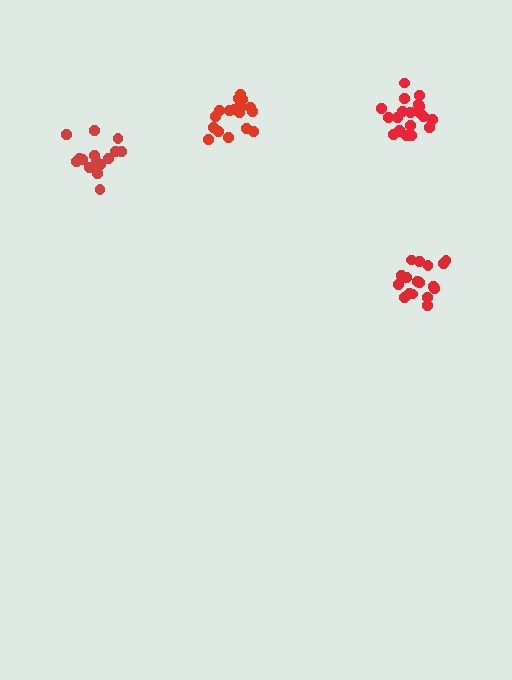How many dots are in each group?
Group 1: 17 dots, Group 2: 20 dots, Group 3: 16 dots, Group 4: 18 dots (71 total).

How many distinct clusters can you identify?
There are 4 distinct clusters.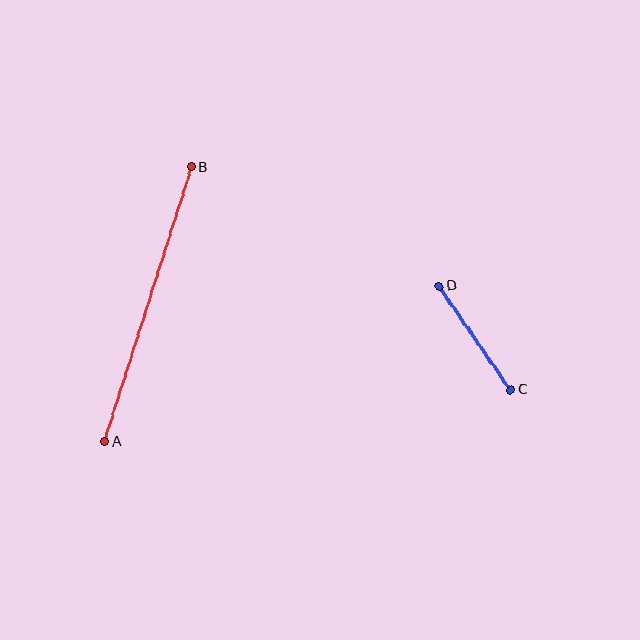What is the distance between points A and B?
The distance is approximately 288 pixels.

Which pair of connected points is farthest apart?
Points A and B are farthest apart.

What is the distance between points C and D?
The distance is approximately 126 pixels.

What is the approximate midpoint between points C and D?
The midpoint is at approximately (475, 338) pixels.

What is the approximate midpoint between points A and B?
The midpoint is at approximately (148, 304) pixels.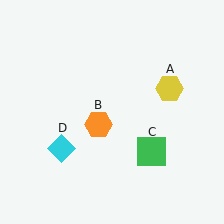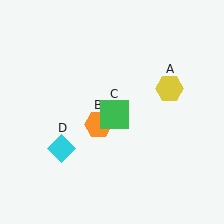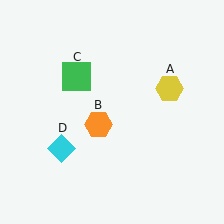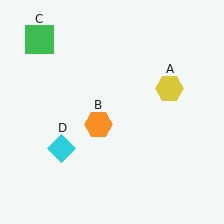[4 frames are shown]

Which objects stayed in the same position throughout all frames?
Yellow hexagon (object A) and orange hexagon (object B) and cyan diamond (object D) remained stationary.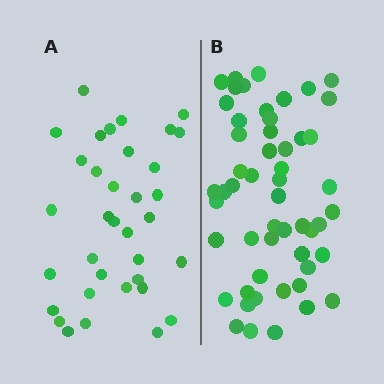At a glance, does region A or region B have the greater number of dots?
Region B (the right region) has more dots.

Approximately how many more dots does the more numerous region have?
Region B has approximately 20 more dots than region A.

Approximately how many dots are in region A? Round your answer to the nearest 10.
About 40 dots. (The exact count is 35, which rounds to 40.)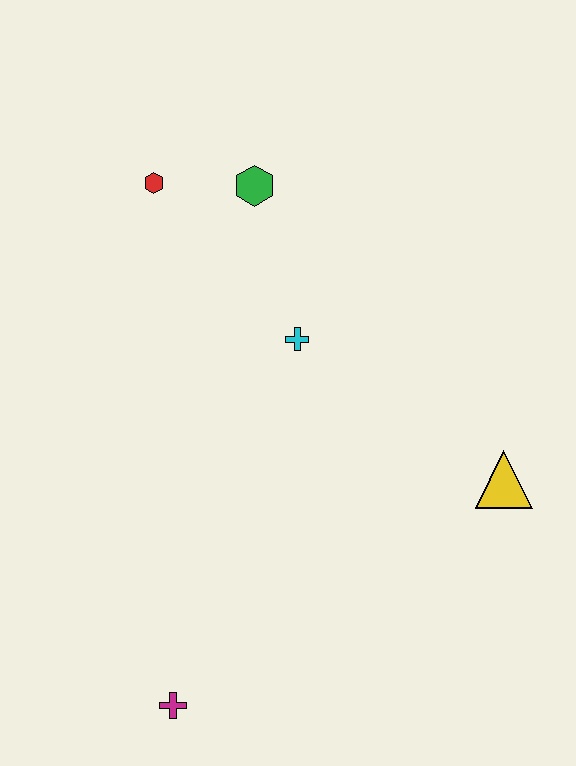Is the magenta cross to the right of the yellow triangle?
No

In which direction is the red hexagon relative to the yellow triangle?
The red hexagon is to the left of the yellow triangle.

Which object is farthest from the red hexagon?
The magenta cross is farthest from the red hexagon.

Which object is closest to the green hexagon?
The red hexagon is closest to the green hexagon.